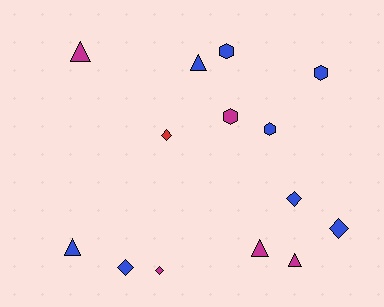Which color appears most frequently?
Blue, with 8 objects.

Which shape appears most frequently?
Triangle, with 5 objects.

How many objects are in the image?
There are 14 objects.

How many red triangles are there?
There are no red triangles.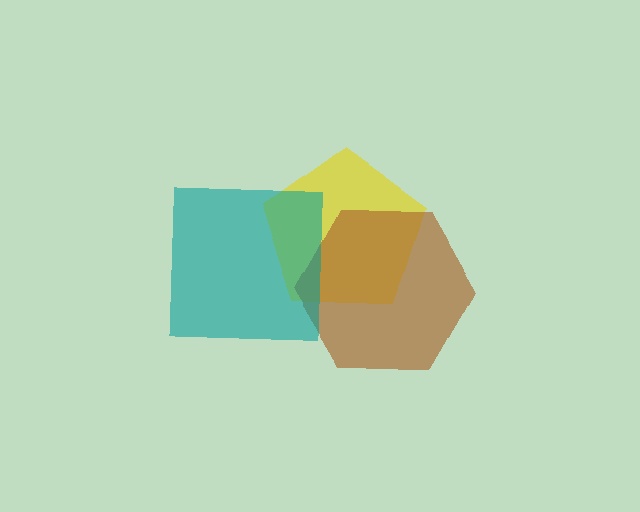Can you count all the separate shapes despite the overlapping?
Yes, there are 3 separate shapes.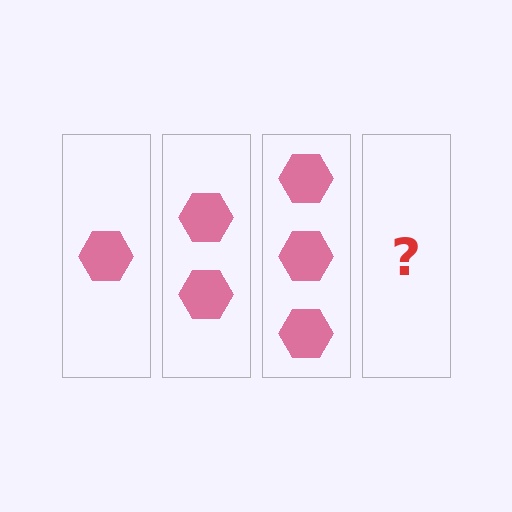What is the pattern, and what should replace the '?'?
The pattern is that each step adds one more hexagon. The '?' should be 4 hexagons.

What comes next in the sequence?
The next element should be 4 hexagons.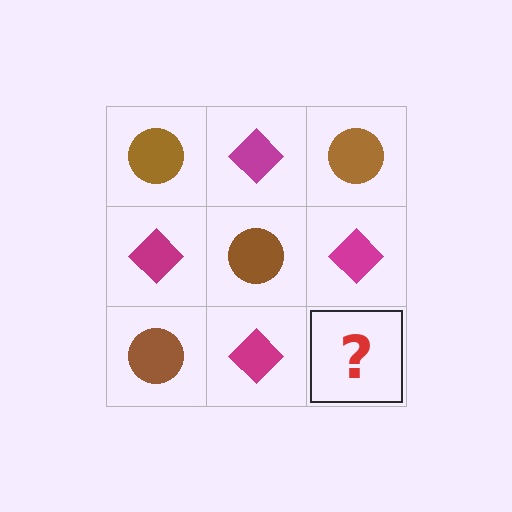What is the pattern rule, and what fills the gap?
The rule is that it alternates brown circle and magenta diamond in a checkerboard pattern. The gap should be filled with a brown circle.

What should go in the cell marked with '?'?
The missing cell should contain a brown circle.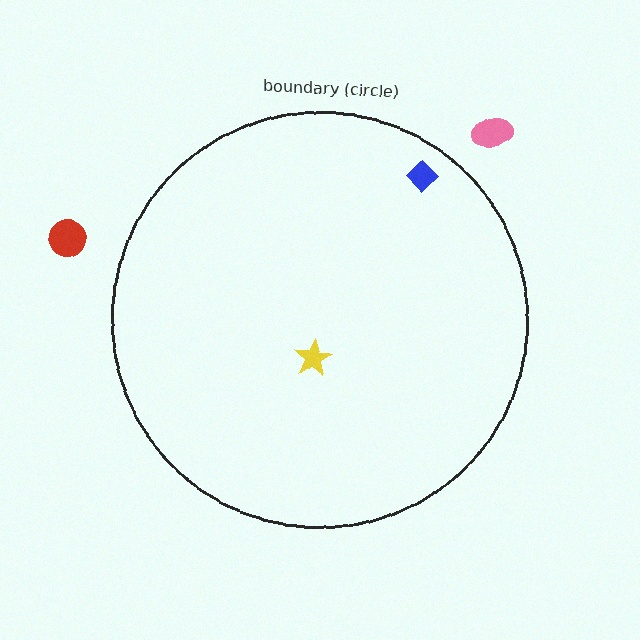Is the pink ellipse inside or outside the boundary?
Outside.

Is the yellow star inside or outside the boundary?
Inside.